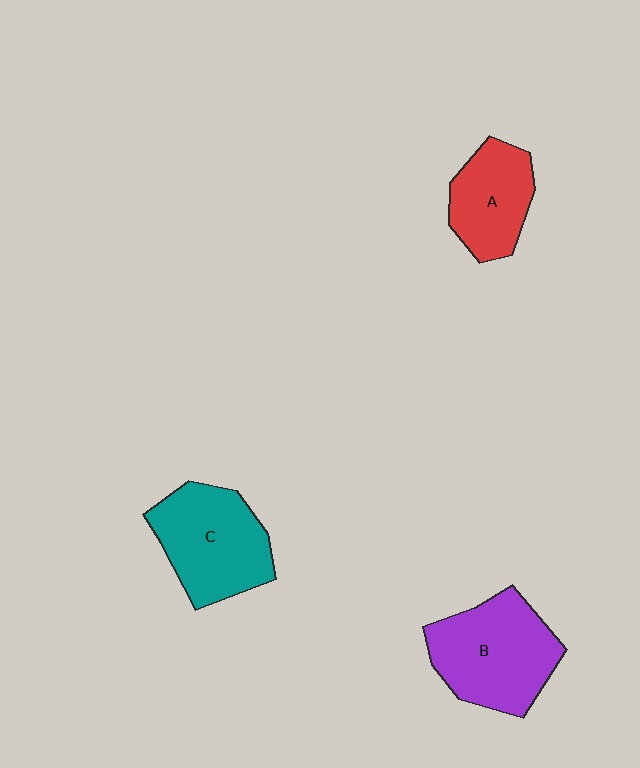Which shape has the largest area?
Shape B (purple).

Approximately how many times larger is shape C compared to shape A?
Approximately 1.4 times.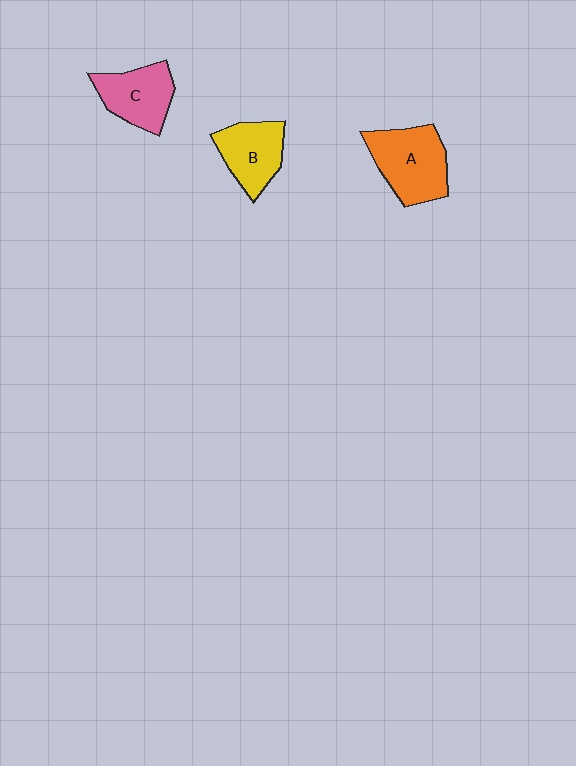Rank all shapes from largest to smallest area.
From largest to smallest: A (orange), C (pink), B (yellow).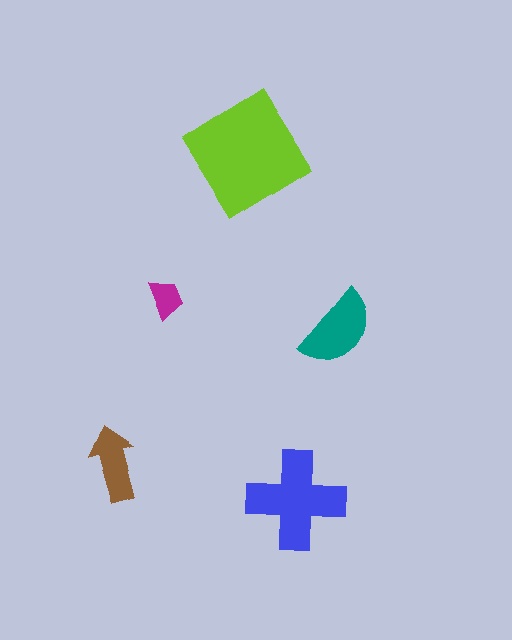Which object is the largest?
The lime diamond.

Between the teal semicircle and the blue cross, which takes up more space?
The blue cross.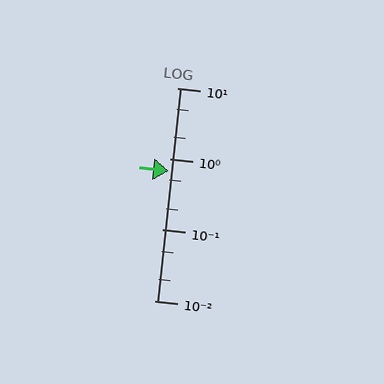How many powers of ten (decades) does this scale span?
The scale spans 3 decades, from 0.01 to 10.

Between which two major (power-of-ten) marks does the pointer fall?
The pointer is between 0.1 and 1.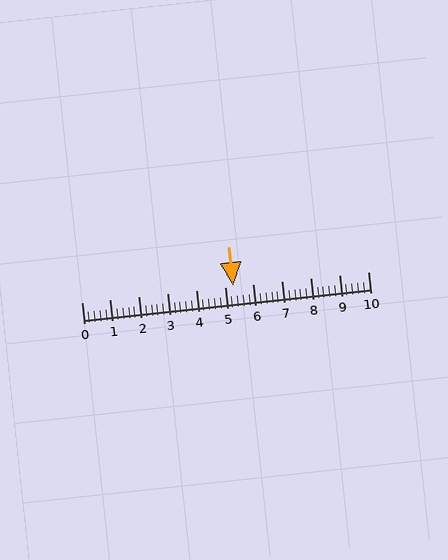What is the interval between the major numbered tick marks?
The major tick marks are spaced 1 units apart.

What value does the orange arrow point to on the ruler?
The orange arrow points to approximately 5.3.